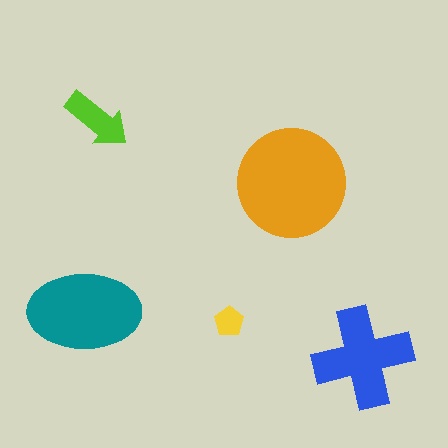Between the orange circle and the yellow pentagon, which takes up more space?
The orange circle.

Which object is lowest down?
The blue cross is bottommost.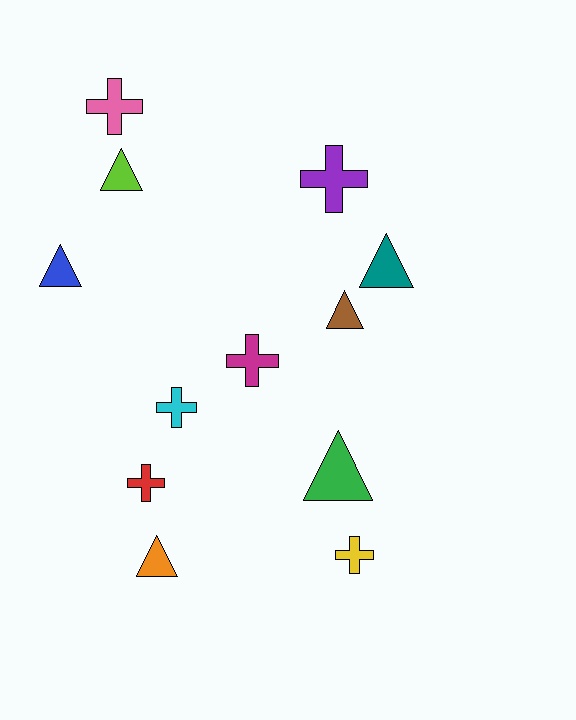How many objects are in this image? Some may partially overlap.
There are 12 objects.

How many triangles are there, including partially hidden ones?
There are 6 triangles.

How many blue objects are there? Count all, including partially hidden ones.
There is 1 blue object.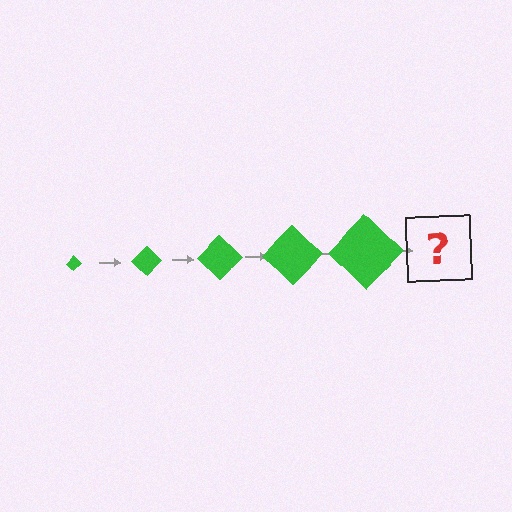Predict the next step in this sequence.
The next step is a green diamond, larger than the previous one.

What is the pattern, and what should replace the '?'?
The pattern is that the diamond gets progressively larger each step. The '?' should be a green diamond, larger than the previous one.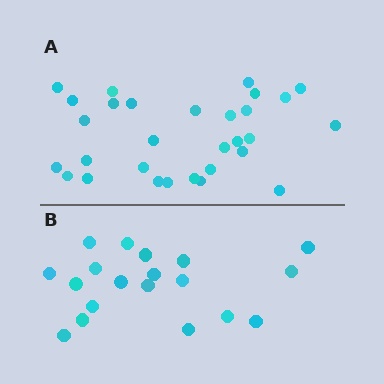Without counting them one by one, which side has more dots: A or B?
Region A (the top region) has more dots.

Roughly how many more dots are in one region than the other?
Region A has roughly 12 or so more dots than region B.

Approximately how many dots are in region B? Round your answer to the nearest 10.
About 20 dots. (The exact count is 19, which rounds to 20.)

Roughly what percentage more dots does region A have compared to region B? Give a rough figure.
About 60% more.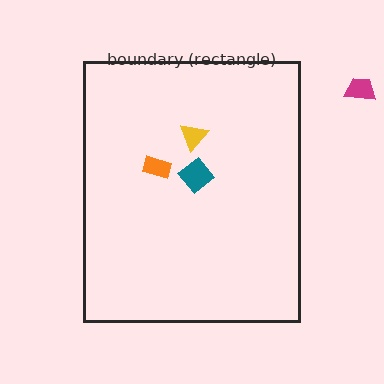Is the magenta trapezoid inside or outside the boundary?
Outside.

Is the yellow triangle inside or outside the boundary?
Inside.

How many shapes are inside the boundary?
3 inside, 1 outside.